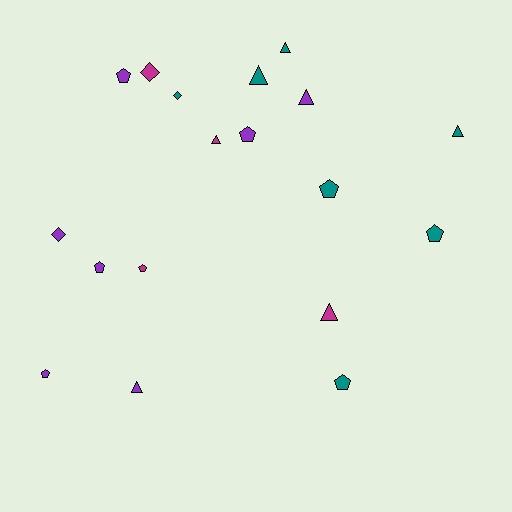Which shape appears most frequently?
Pentagon, with 8 objects.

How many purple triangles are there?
There are 2 purple triangles.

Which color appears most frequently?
Purple, with 7 objects.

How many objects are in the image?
There are 18 objects.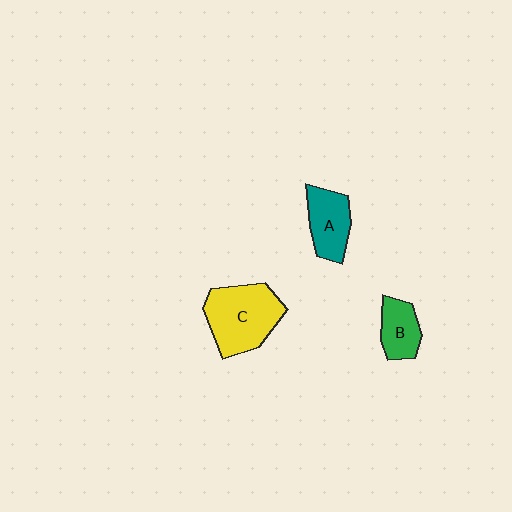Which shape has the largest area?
Shape C (yellow).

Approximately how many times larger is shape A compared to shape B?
Approximately 1.3 times.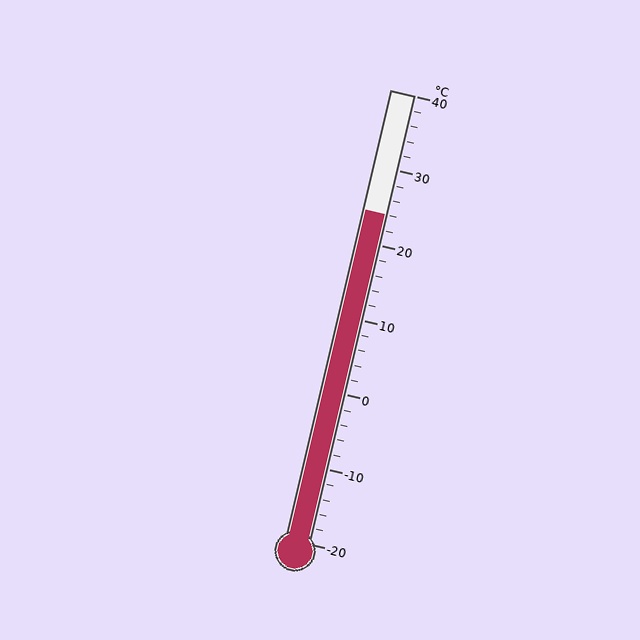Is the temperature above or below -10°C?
The temperature is above -10°C.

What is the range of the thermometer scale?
The thermometer scale ranges from -20°C to 40°C.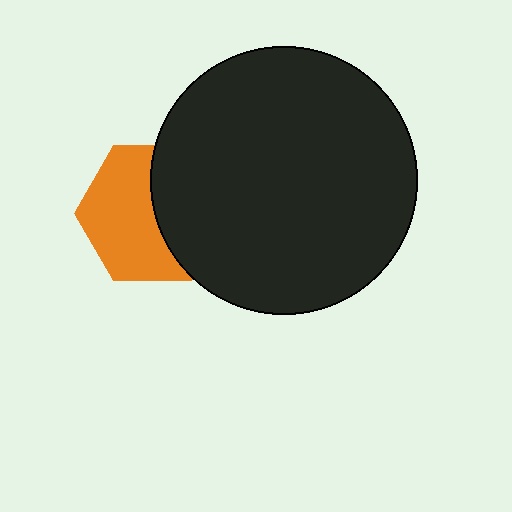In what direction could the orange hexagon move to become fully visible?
The orange hexagon could move left. That would shift it out from behind the black circle entirely.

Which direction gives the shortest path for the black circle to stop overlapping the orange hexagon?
Moving right gives the shortest separation.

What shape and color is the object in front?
The object in front is a black circle.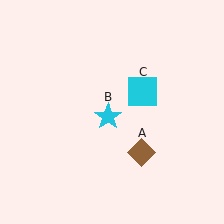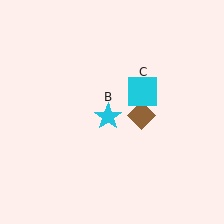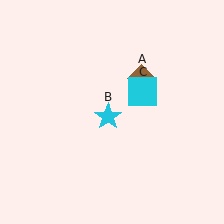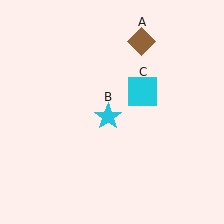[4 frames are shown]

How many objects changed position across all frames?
1 object changed position: brown diamond (object A).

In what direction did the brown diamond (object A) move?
The brown diamond (object A) moved up.